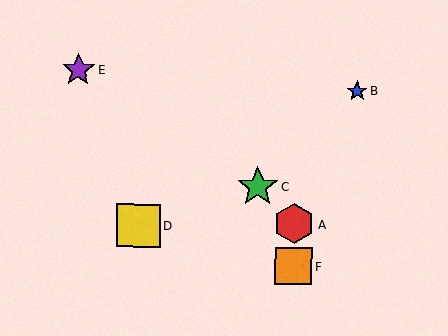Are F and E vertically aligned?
No, F is at x≈294 and E is at x≈78.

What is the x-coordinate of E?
Object E is at x≈78.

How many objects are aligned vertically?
2 objects (A, F) are aligned vertically.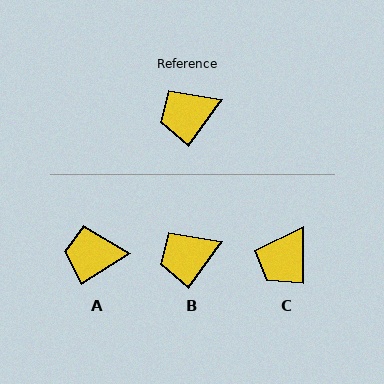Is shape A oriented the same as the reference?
No, it is off by about 22 degrees.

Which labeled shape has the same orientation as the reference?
B.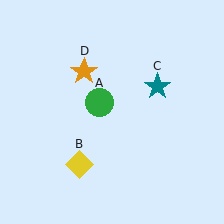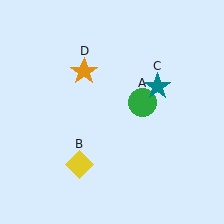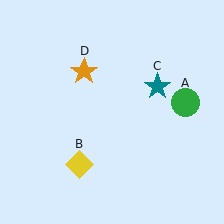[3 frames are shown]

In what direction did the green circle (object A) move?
The green circle (object A) moved right.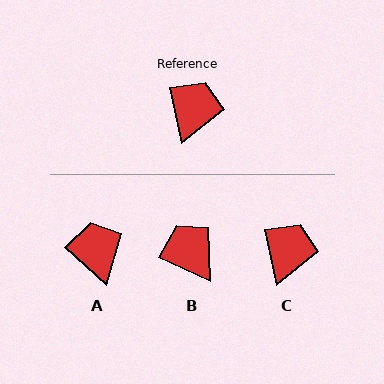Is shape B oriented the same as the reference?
No, it is off by about 53 degrees.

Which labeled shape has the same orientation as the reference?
C.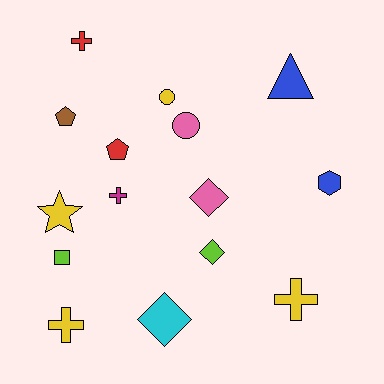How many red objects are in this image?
There are 2 red objects.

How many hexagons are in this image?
There is 1 hexagon.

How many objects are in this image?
There are 15 objects.